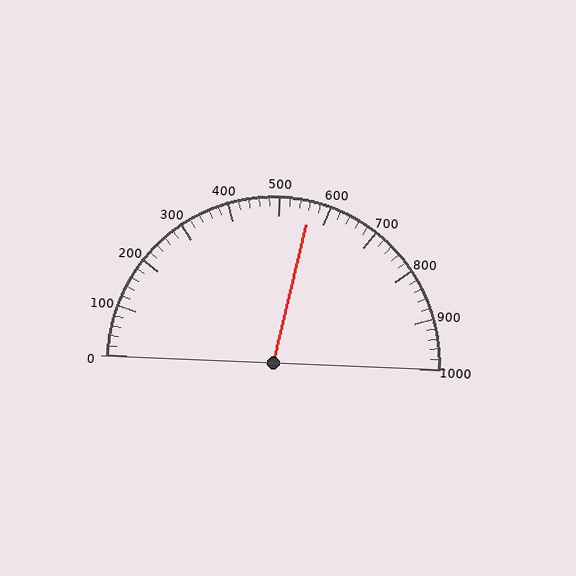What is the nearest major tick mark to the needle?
The nearest major tick mark is 600.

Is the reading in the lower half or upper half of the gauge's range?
The reading is in the upper half of the range (0 to 1000).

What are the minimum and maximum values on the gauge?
The gauge ranges from 0 to 1000.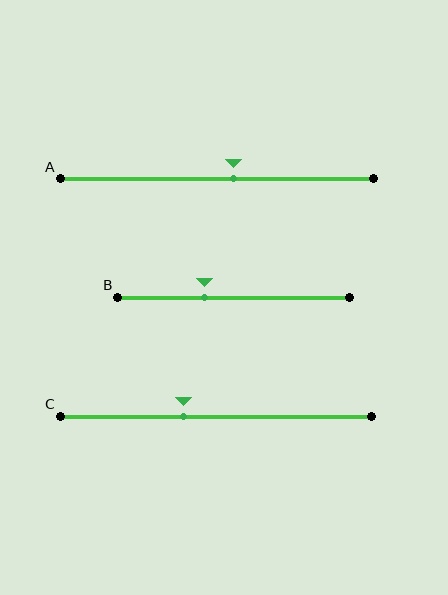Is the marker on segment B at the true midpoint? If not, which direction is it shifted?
No, the marker on segment B is shifted to the left by about 13% of the segment length.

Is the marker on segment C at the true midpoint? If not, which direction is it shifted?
No, the marker on segment C is shifted to the left by about 10% of the segment length.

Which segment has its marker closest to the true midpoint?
Segment A has its marker closest to the true midpoint.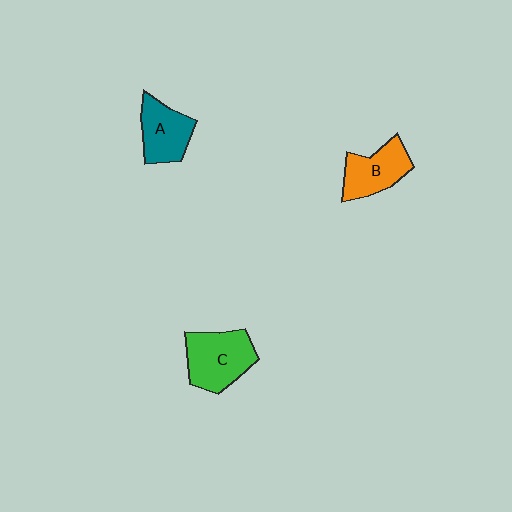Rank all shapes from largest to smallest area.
From largest to smallest: C (green), B (orange), A (teal).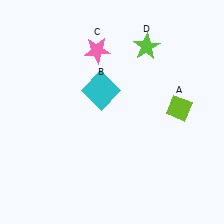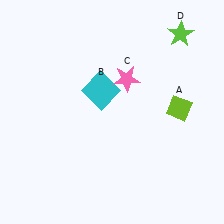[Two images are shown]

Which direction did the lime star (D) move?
The lime star (D) moved right.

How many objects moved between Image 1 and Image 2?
2 objects moved between the two images.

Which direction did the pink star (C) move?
The pink star (C) moved right.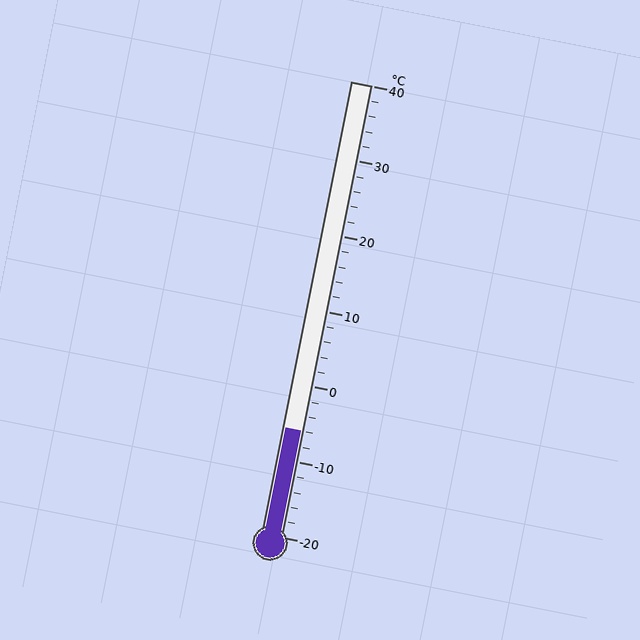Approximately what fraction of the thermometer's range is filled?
The thermometer is filled to approximately 25% of its range.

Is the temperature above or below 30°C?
The temperature is below 30°C.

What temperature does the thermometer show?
The thermometer shows approximately -6°C.